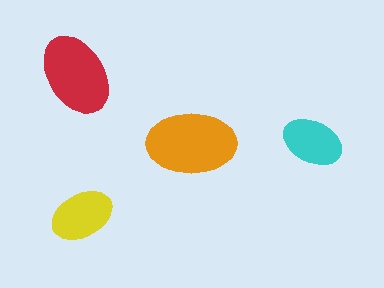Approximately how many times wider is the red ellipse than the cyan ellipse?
About 1.5 times wider.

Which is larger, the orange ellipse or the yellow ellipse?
The orange one.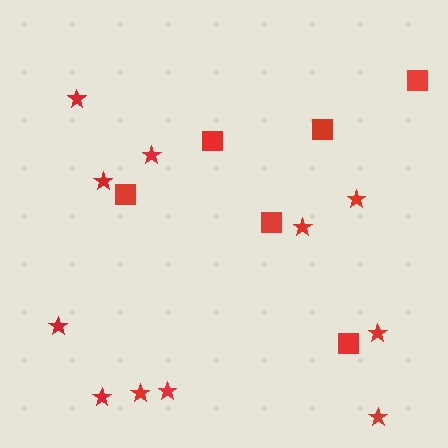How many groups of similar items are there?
There are 2 groups: one group of stars (11) and one group of squares (6).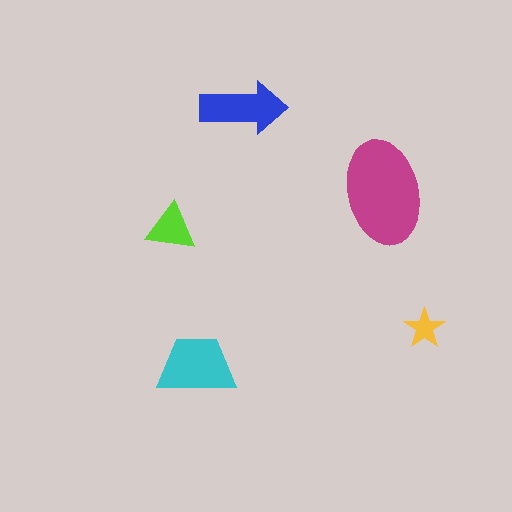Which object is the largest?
The magenta ellipse.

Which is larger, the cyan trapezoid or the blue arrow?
The cyan trapezoid.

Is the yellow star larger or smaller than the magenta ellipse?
Smaller.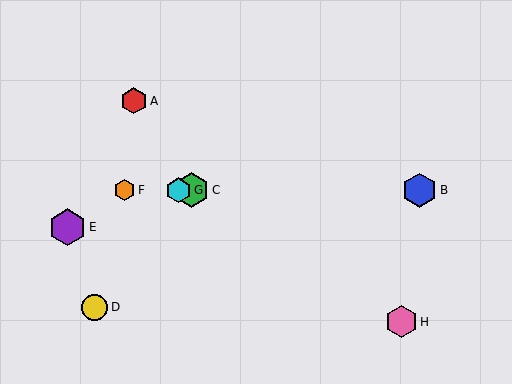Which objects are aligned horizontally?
Objects B, C, F, G are aligned horizontally.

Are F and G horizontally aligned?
Yes, both are at y≈190.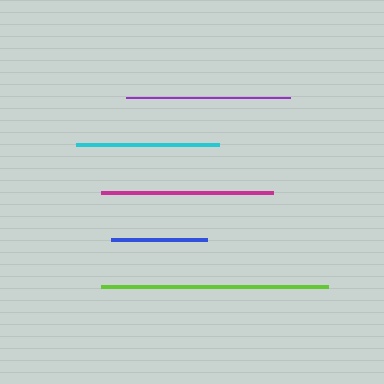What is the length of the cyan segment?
The cyan segment is approximately 142 pixels long.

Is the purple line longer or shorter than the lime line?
The lime line is longer than the purple line.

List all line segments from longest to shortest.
From longest to shortest: lime, magenta, purple, cyan, blue.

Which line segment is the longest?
The lime line is the longest at approximately 227 pixels.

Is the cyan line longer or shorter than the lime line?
The lime line is longer than the cyan line.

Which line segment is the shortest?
The blue line is the shortest at approximately 96 pixels.